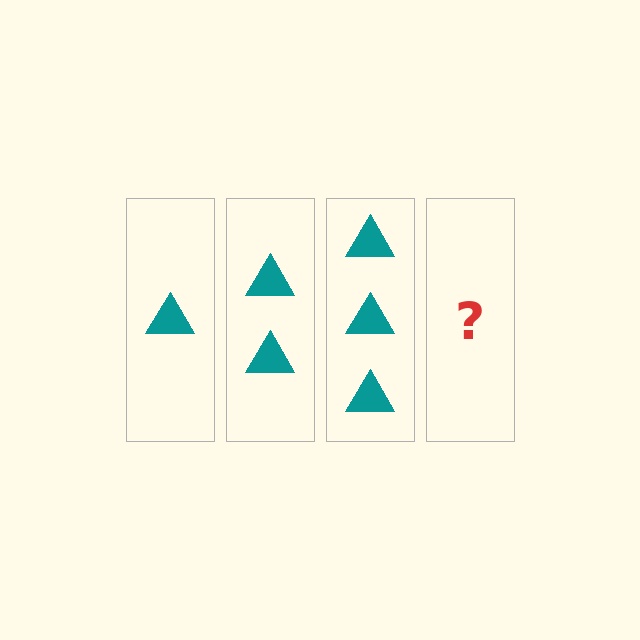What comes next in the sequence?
The next element should be 4 triangles.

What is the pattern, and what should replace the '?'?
The pattern is that each step adds one more triangle. The '?' should be 4 triangles.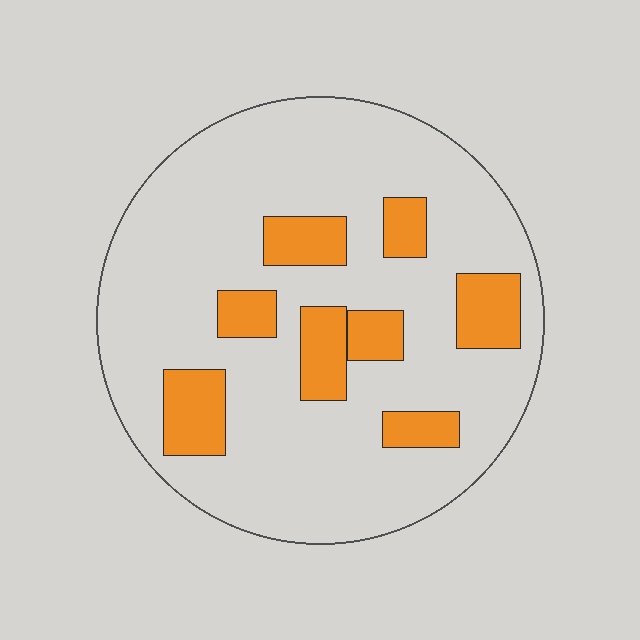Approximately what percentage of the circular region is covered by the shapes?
Approximately 20%.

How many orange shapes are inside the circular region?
8.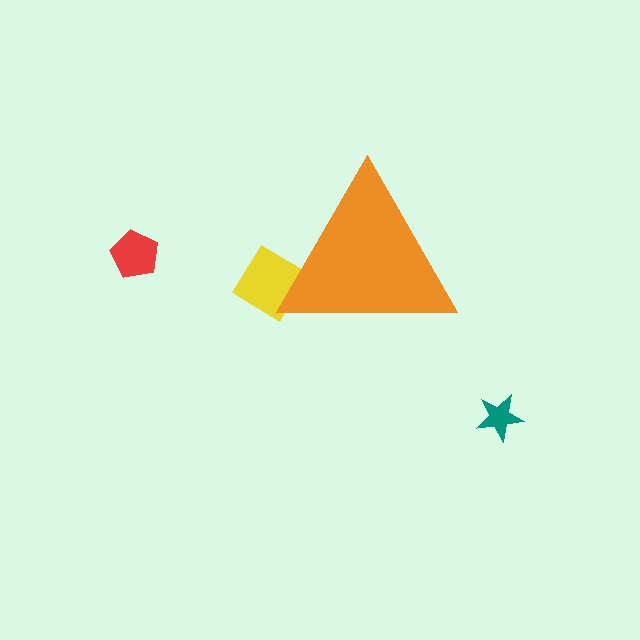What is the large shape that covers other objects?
An orange triangle.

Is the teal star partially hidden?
No, the teal star is fully visible.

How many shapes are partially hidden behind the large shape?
1 shape is partially hidden.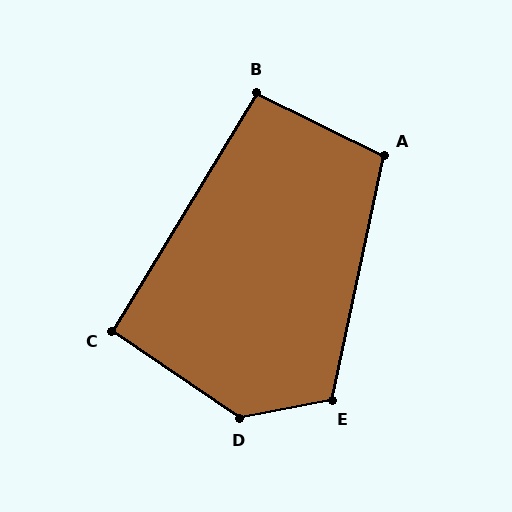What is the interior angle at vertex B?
Approximately 95 degrees (obtuse).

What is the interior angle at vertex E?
Approximately 113 degrees (obtuse).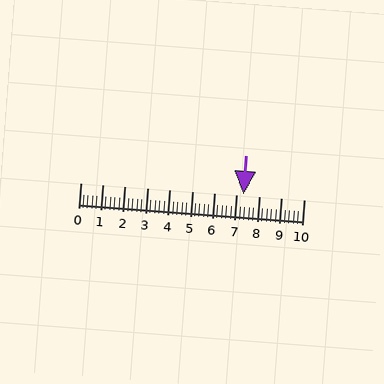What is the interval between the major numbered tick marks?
The major tick marks are spaced 1 units apart.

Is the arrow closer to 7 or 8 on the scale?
The arrow is closer to 7.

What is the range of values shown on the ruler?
The ruler shows values from 0 to 10.